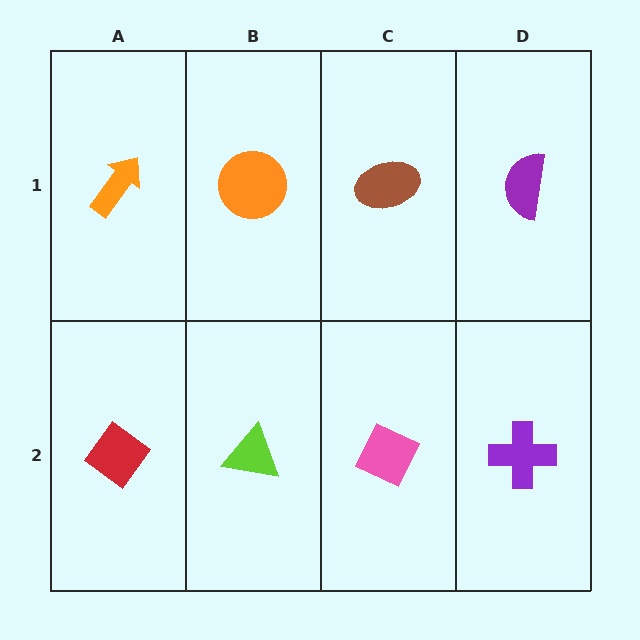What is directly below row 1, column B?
A lime triangle.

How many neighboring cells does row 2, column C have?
3.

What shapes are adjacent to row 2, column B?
An orange circle (row 1, column B), a red diamond (row 2, column A), a pink diamond (row 2, column C).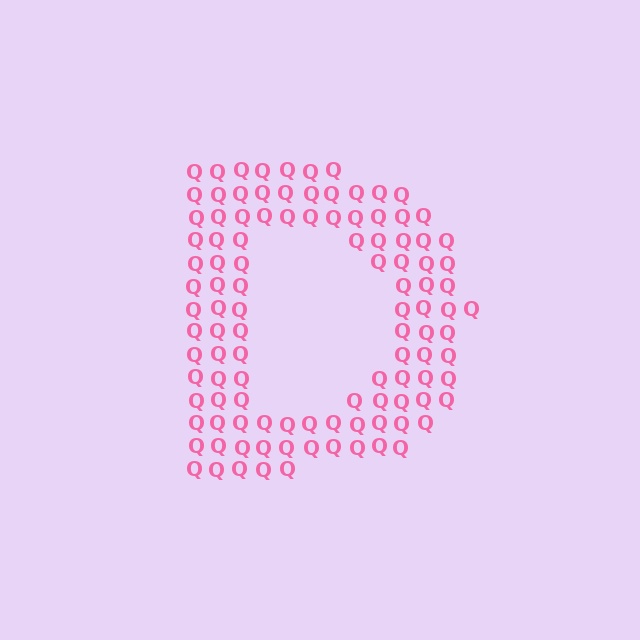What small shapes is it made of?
It is made of small letter Q's.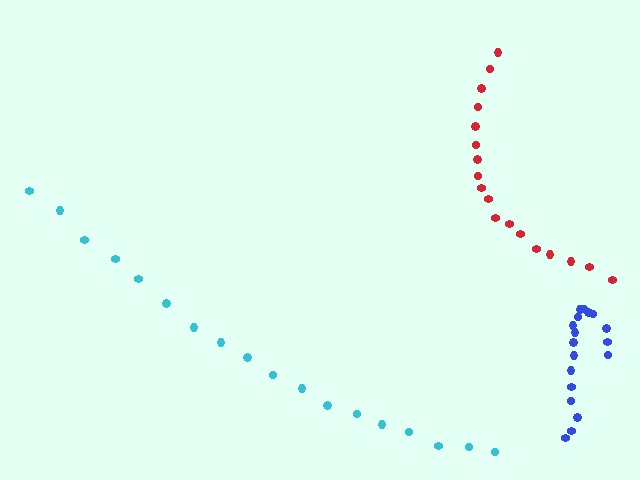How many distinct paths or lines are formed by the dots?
There are 3 distinct paths.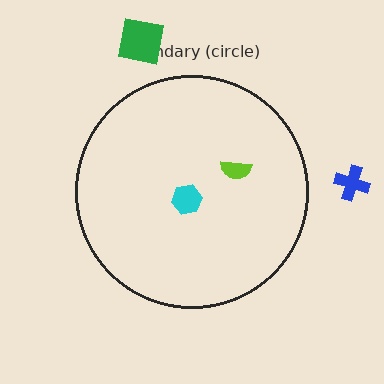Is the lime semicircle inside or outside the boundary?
Inside.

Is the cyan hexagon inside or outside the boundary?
Inside.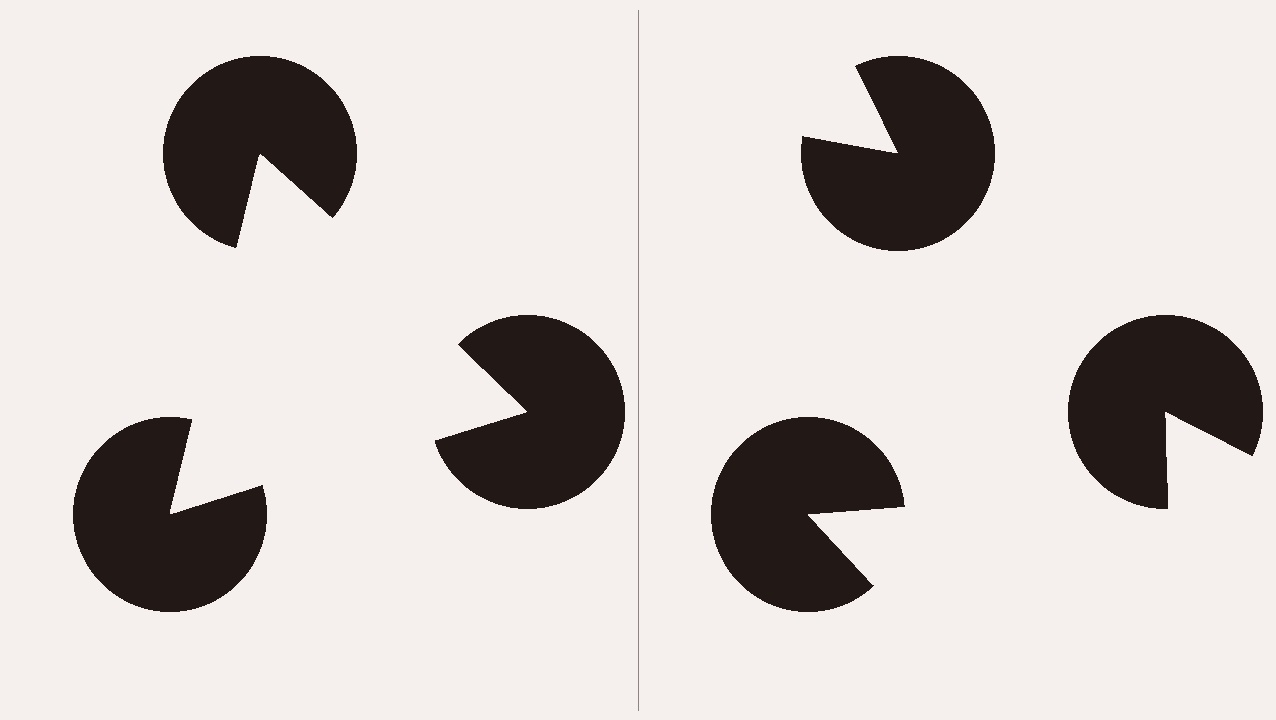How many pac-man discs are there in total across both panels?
6 — 3 on each side.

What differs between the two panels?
The pac-man discs are positioned identically on both sides; only the wedge orientations differ. On the left they align to a triangle; on the right they are misaligned.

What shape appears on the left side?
An illusory triangle.